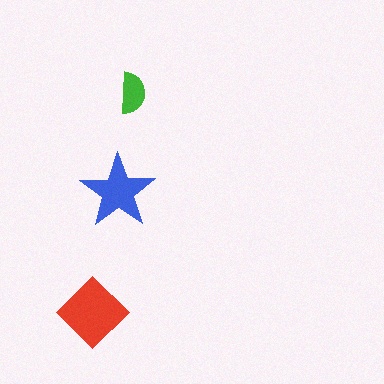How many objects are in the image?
There are 3 objects in the image.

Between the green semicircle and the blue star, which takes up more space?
The blue star.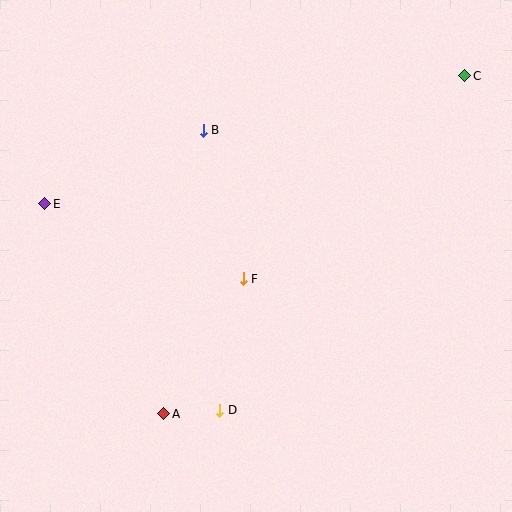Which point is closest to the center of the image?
Point F at (243, 279) is closest to the center.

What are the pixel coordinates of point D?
Point D is at (220, 410).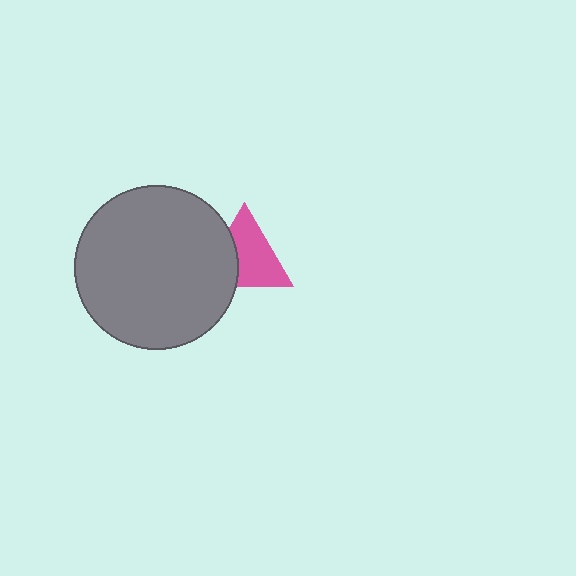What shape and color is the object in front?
The object in front is a gray circle.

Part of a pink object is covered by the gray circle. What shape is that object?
It is a triangle.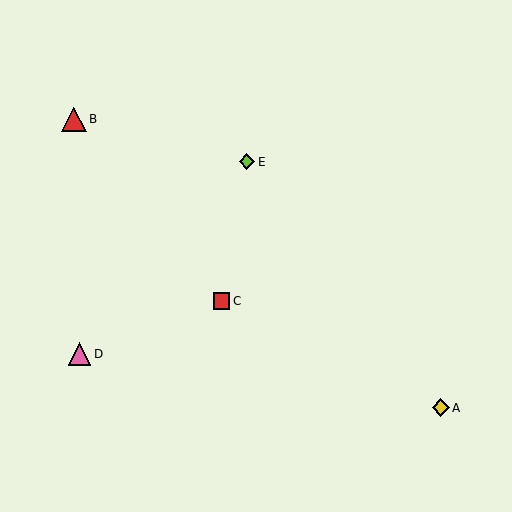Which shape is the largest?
The red triangle (labeled B) is the largest.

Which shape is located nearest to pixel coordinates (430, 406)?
The yellow diamond (labeled A) at (441, 408) is nearest to that location.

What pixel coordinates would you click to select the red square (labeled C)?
Click at (221, 301) to select the red square C.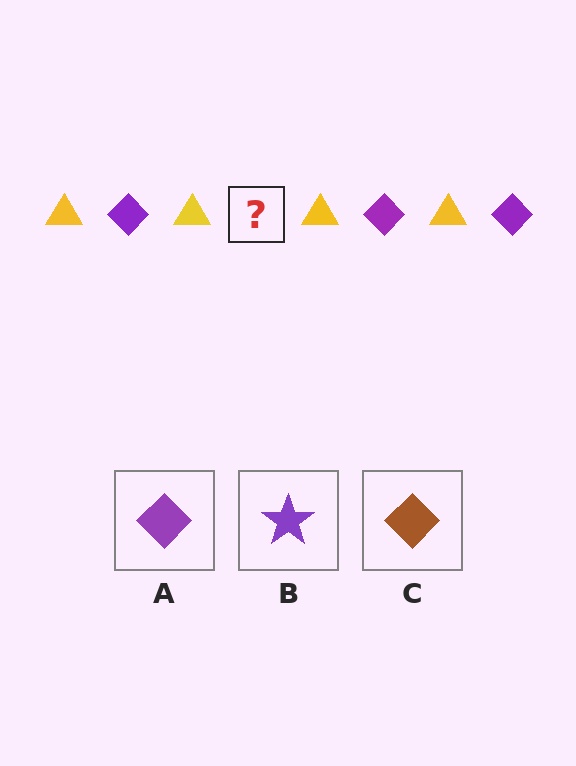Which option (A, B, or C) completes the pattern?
A.